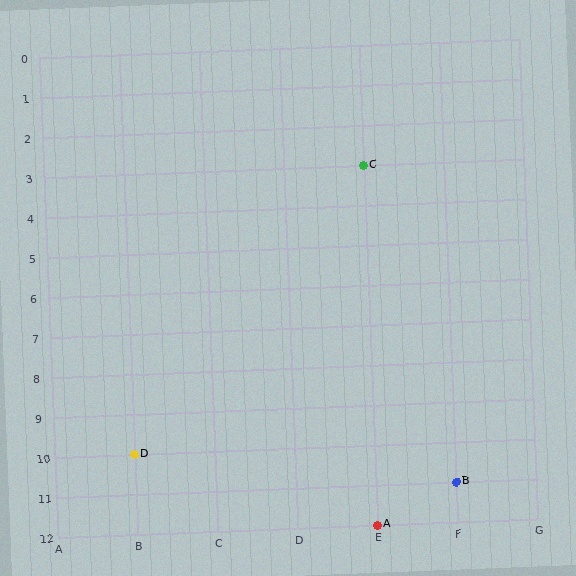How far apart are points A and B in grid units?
Points A and B are 1 column and 1 row apart (about 1.4 grid units diagonally).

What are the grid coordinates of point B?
Point B is at grid coordinates (F, 11).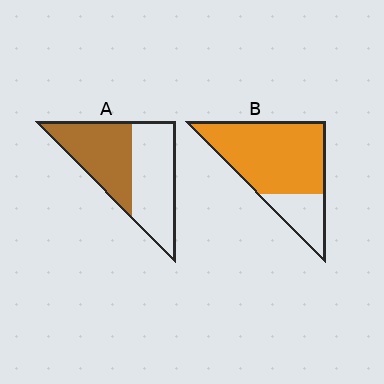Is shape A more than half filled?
Roughly half.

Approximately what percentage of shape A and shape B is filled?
A is approximately 45% and B is approximately 75%.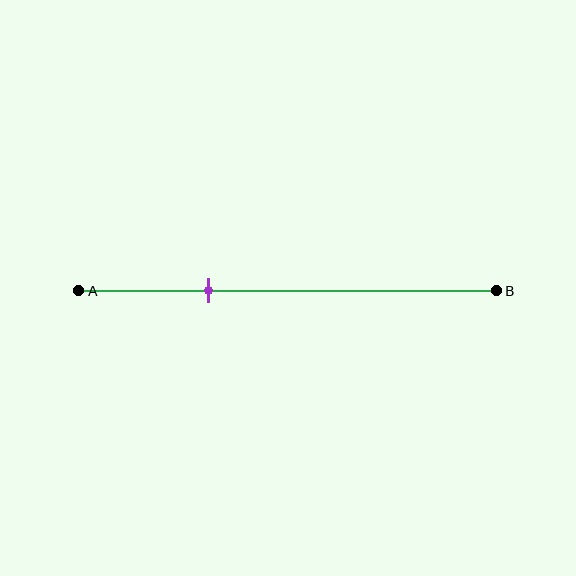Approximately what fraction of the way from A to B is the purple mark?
The purple mark is approximately 30% of the way from A to B.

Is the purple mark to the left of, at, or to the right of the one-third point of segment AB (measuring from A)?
The purple mark is approximately at the one-third point of segment AB.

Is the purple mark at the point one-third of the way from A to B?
Yes, the mark is approximately at the one-third point.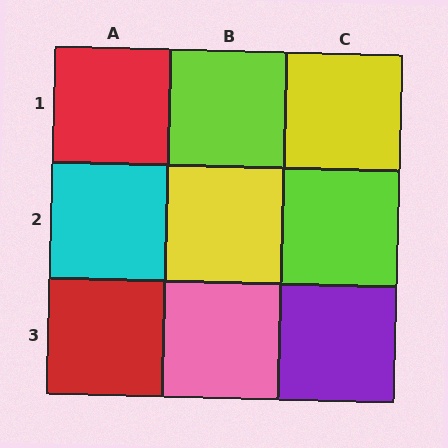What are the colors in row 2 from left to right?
Cyan, yellow, lime.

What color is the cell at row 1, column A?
Red.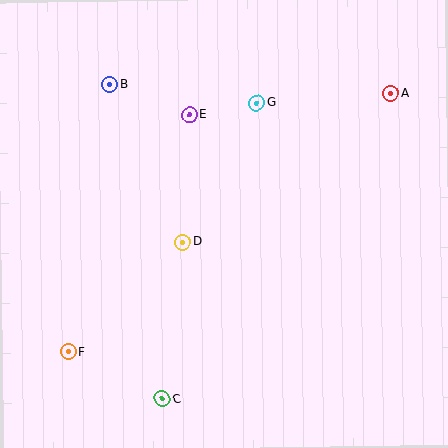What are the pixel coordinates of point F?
Point F is at (68, 352).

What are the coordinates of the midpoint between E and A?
The midpoint between E and A is at (290, 104).